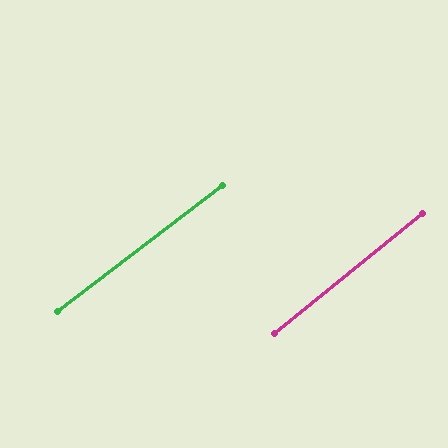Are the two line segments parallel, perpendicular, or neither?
Parallel — their directions differ by only 1.7°.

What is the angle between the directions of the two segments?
Approximately 2 degrees.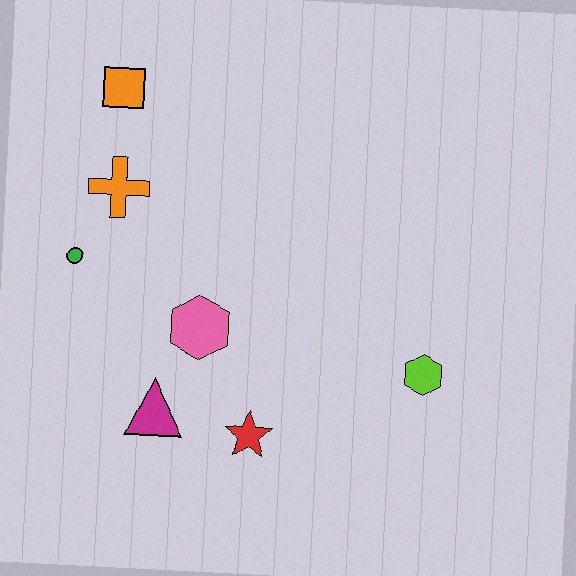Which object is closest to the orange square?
The orange cross is closest to the orange square.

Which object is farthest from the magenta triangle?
The orange square is farthest from the magenta triangle.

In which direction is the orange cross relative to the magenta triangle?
The orange cross is above the magenta triangle.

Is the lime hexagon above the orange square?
No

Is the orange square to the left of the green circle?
No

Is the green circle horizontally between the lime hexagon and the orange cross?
No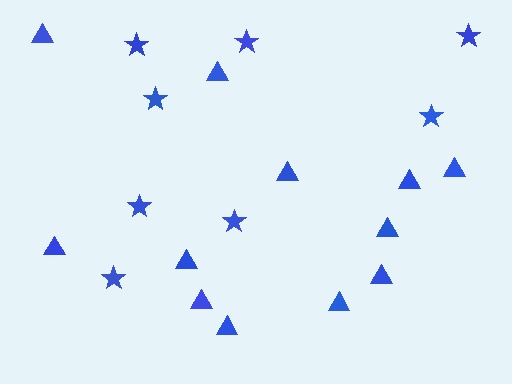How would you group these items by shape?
There are 2 groups: one group of stars (8) and one group of triangles (12).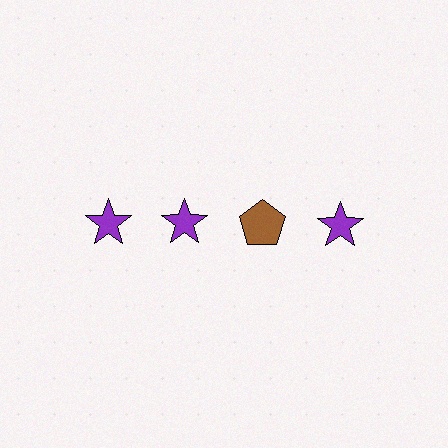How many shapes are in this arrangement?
There are 4 shapes arranged in a grid pattern.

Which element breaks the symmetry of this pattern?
The brown pentagon in the top row, center column breaks the symmetry. All other shapes are purple stars.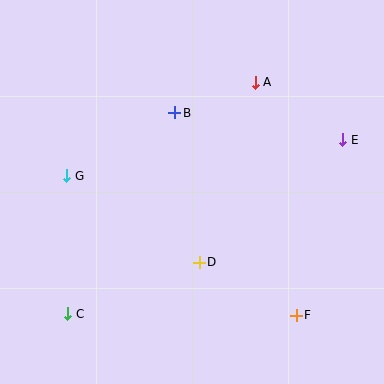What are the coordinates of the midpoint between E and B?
The midpoint between E and B is at (259, 126).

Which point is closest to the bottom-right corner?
Point F is closest to the bottom-right corner.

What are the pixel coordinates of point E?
Point E is at (343, 140).